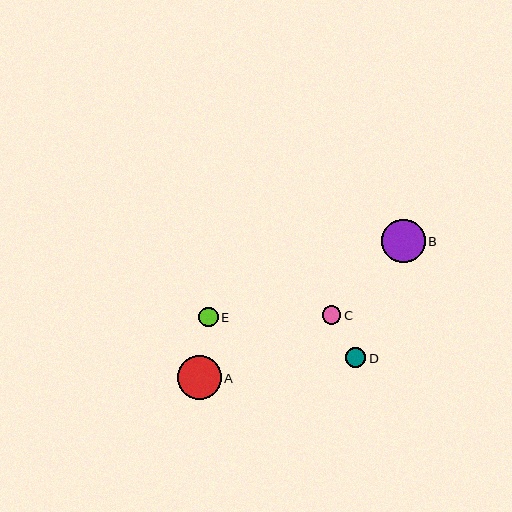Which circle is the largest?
Circle A is the largest with a size of approximately 44 pixels.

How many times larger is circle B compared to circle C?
Circle B is approximately 2.3 times the size of circle C.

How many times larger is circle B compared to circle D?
Circle B is approximately 2.2 times the size of circle D.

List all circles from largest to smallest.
From largest to smallest: A, B, D, E, C.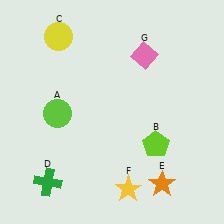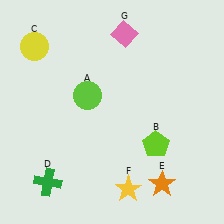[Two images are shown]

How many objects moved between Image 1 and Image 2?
3 objects moved between the two images.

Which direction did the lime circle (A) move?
The lime circle (A) moved right.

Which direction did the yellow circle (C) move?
The yellow circle (C) moved left.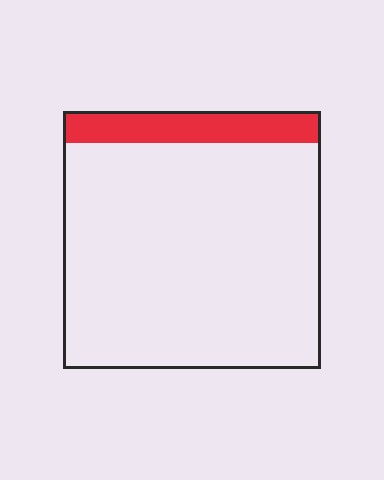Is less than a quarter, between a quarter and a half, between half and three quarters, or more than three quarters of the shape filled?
Less than a quarter.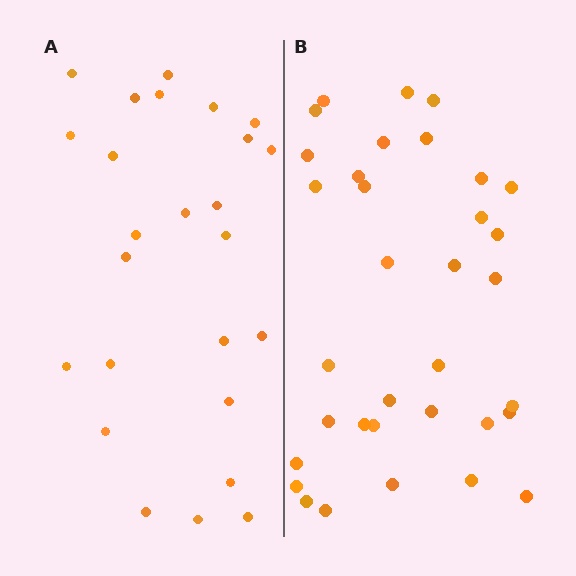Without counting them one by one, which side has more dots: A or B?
Region B (the right region) has more dots.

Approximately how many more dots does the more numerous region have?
Region B has roughly 8 or so more dots than region A.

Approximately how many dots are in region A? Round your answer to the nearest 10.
About 20 dots. (The exact count is 25, which rounds to 20.)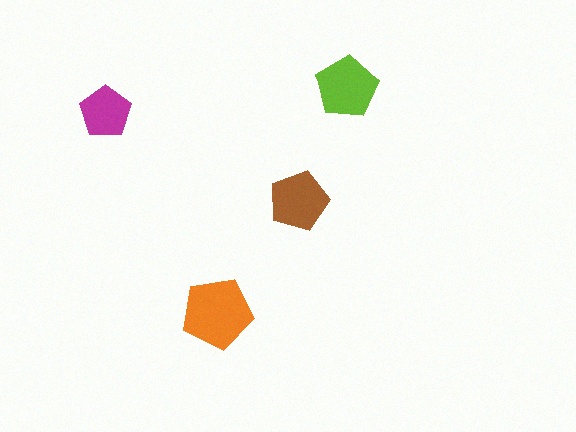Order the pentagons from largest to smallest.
the orange one, the lime one, the brown one, the magenta one.